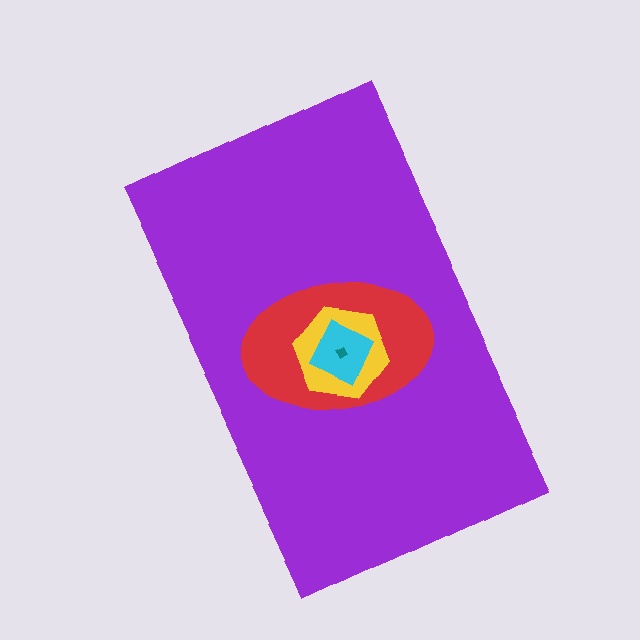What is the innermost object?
The teal diamond.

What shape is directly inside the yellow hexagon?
The cyan square.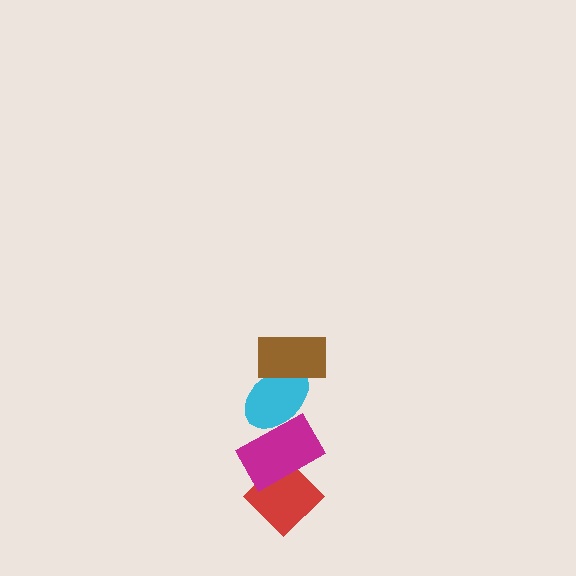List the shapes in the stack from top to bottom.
From top to bottom: the brown rectangle, the cyan ellipse, the magenta rectangle, the red diamond.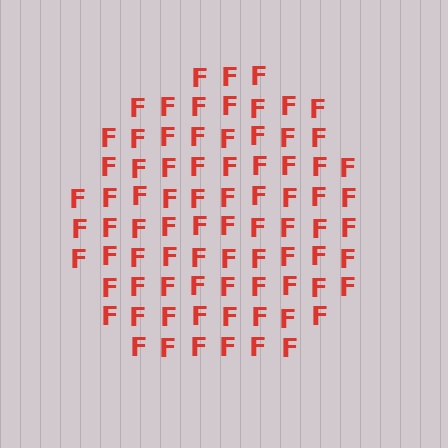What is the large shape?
The large shape is a circle.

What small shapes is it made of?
It is made of small letter F's.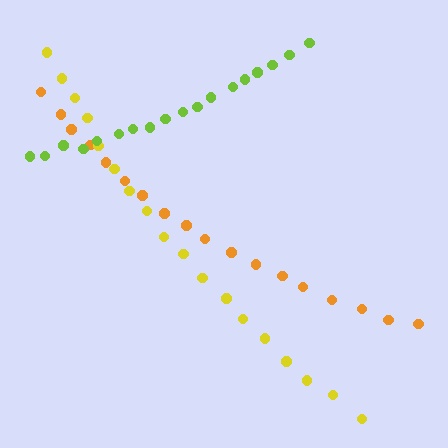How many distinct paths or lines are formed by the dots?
There are 3 distinct paths.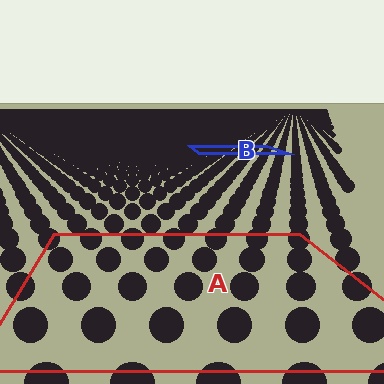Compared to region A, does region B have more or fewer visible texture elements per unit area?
Region B has more texture elements per unit area — they are packed more densely because it is farther away.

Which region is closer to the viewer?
Region A is closer. The texture elements there are larger and more spread out.